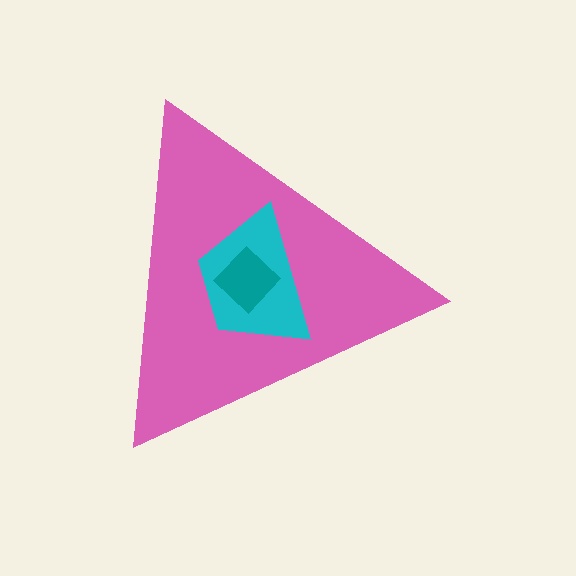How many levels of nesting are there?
3.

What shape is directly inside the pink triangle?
The cyan trapezoid.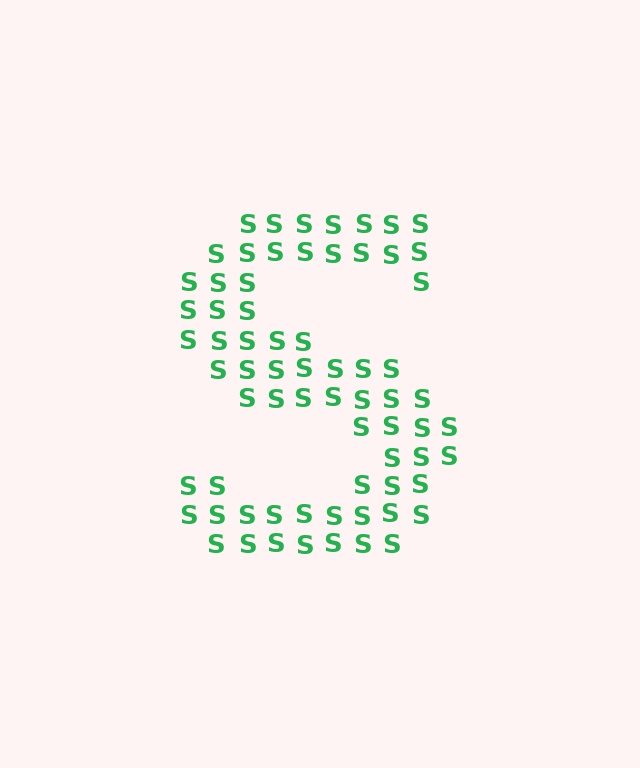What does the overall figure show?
The overall figure shows the letter S.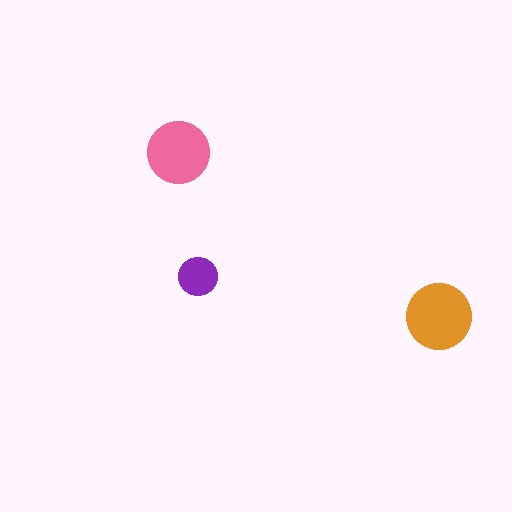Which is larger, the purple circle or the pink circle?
The pink one.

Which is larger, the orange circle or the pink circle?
The orange one.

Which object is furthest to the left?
The pink circle is leftmost.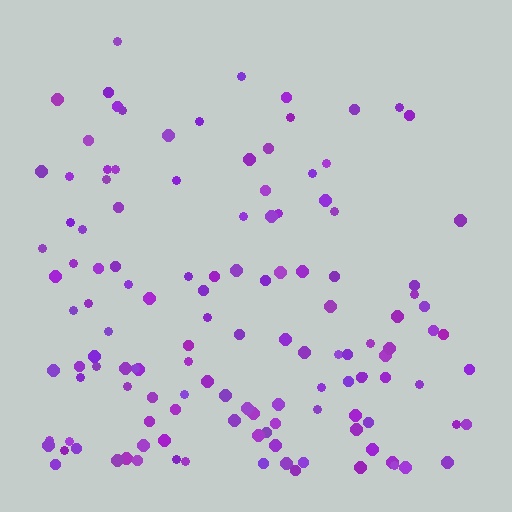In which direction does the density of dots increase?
From top to bottom, with the bottom side densest.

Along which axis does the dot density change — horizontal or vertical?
Vertical.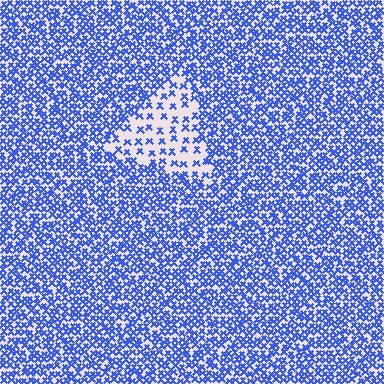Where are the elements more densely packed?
The elements are more densely packed outside the triangle boundary.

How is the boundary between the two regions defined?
The boundary is defined by a change in element density (approximately 2.7x ratio). All elements are the same color, size, and shape.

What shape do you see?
I see a triangle.